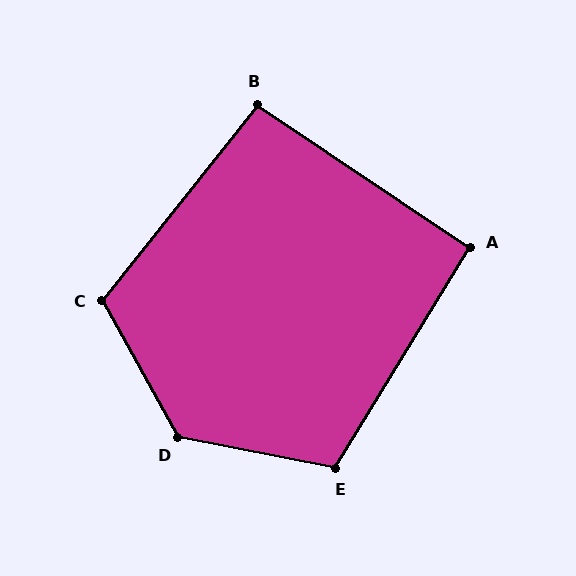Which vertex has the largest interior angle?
D, at approximately 130 degrees.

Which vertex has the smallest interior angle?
A, at approximately 93 degrees.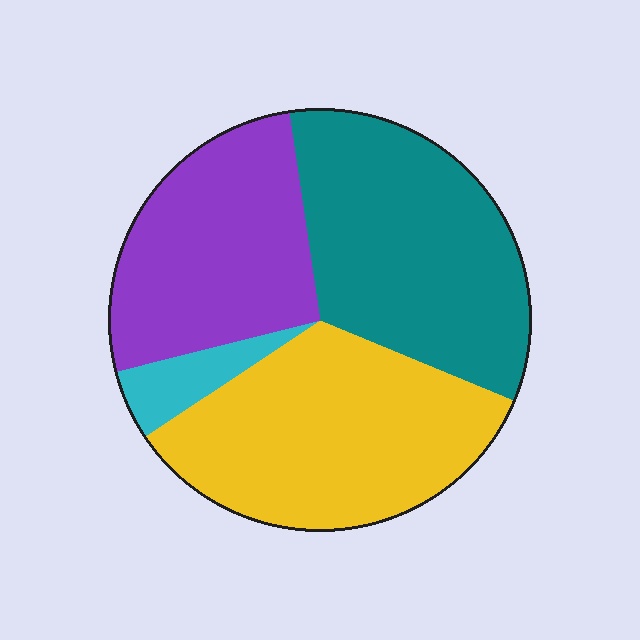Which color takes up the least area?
Cyan, at roughly 5%.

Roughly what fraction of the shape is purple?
Purple covers around 25% of the shape.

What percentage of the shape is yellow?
Yellow covers about 35% of the shape.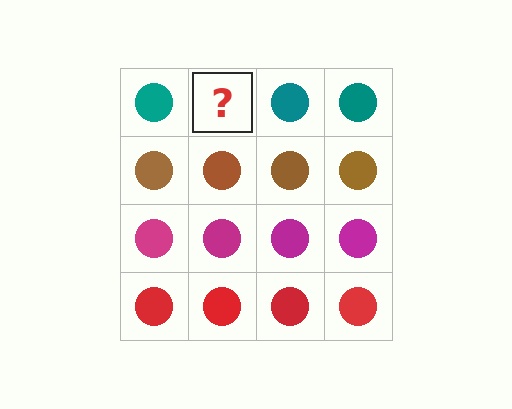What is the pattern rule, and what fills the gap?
The rule is that each row has a consistent color. The gap should be filled with a teal circle.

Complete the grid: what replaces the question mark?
The question mark should be replaced with a teal circle.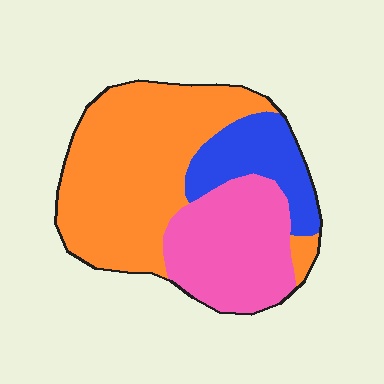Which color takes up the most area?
Orange, at roughly 55%.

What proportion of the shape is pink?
Pink takes up about one third (1/3) of the shape.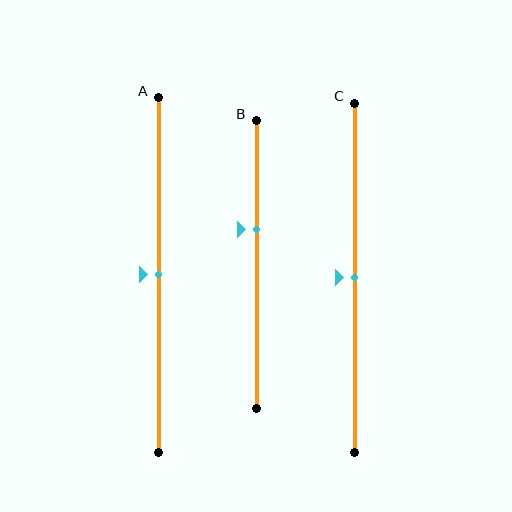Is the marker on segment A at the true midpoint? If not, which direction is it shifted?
Yes, the marker on segment A is at the true midpoint.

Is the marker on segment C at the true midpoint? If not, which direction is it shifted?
Yes, the marker on segment C is at the true midpoint.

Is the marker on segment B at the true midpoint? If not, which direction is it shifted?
No, the marker on segment B is shifted upward by about 12% of the segment length.